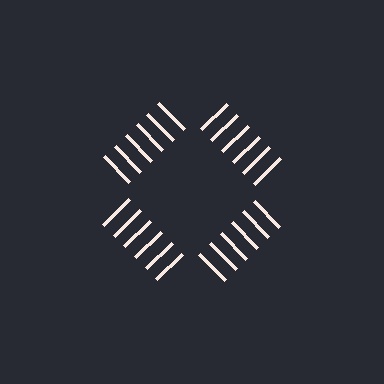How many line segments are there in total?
24 — 6 along each of the 4 edges.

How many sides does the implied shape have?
4 sides — the line-ends trace a square.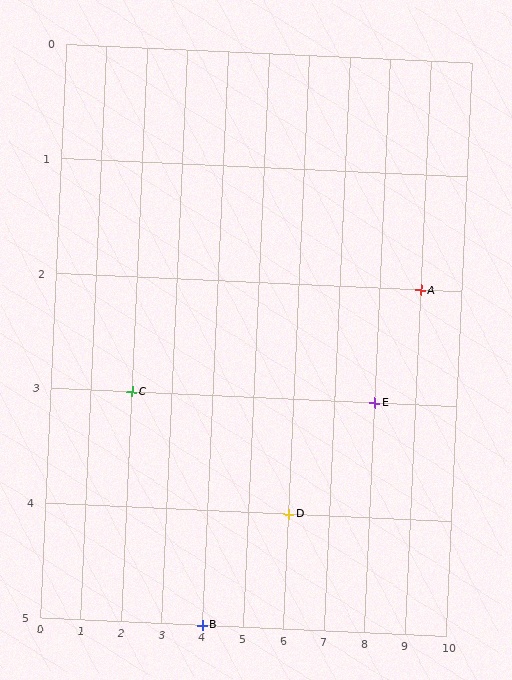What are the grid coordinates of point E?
Point E is at grid coordinates (8, 3).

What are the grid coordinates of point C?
Point C is at grid coordinates (2, 3).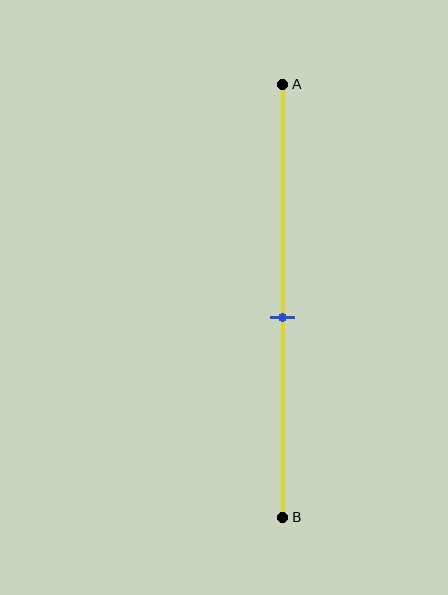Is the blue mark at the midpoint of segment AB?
No, the mark is at about 55% from A, not at the 50% midpoint.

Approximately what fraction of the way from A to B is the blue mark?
The blue mark is approximately 55% of the way from A to B.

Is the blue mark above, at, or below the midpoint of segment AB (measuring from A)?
The blue mark is below the midpoint of segment AB.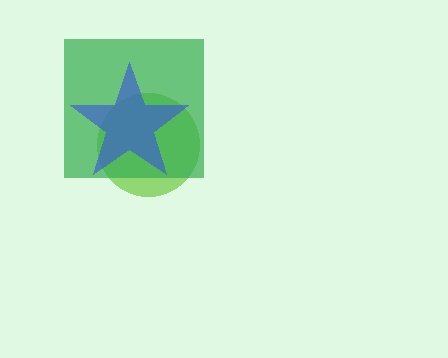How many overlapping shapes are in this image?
There are 3 overlapping shapes in the image.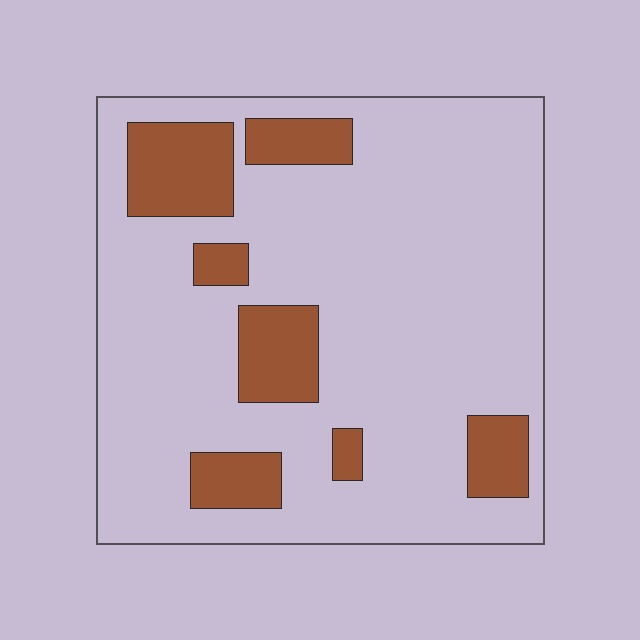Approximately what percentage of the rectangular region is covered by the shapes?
Approximately 20%.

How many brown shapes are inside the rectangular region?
7.